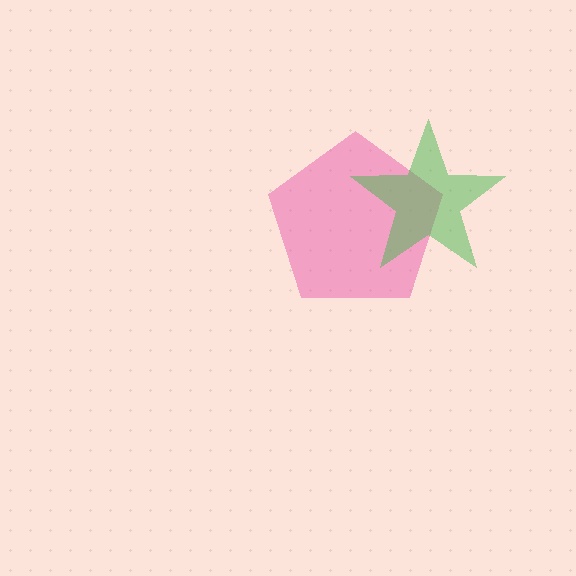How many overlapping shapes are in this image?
There are 2 overlapping shapes in the image.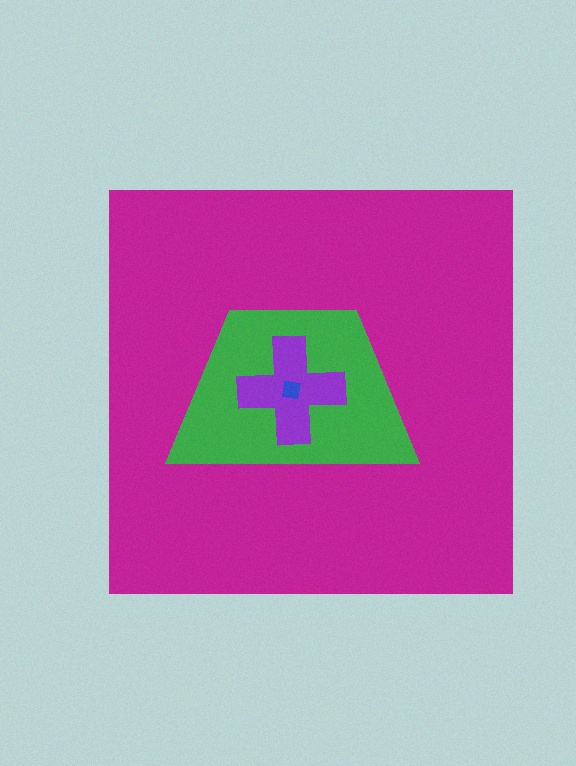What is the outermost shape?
The magenta square.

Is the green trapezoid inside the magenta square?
Yes.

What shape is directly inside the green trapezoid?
The purple cross.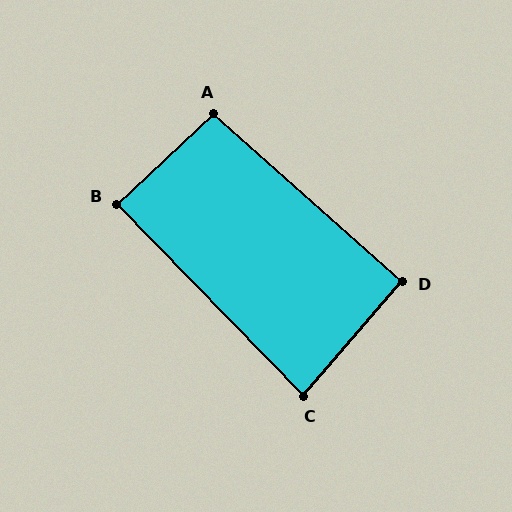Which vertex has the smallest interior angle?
C, at approximately 85 degrees.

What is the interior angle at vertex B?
Approximately 89 degrees (approximately right).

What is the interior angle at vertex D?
Approximately 91 degrees (approximately right).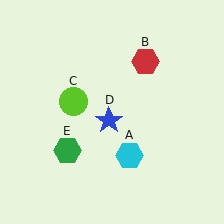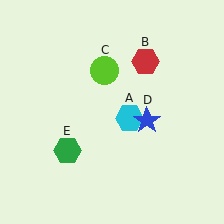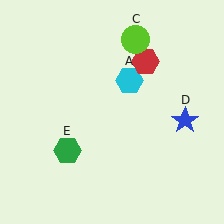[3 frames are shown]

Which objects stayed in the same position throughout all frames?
Red hexagon (object B) and green hexagon (object E) remained stationary.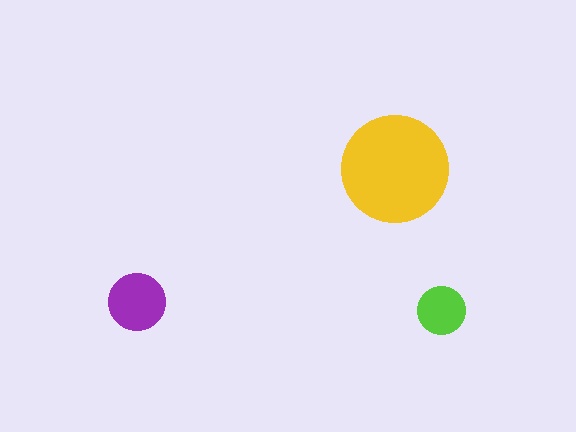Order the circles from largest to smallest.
the yellow one, the purple one, the lime one.